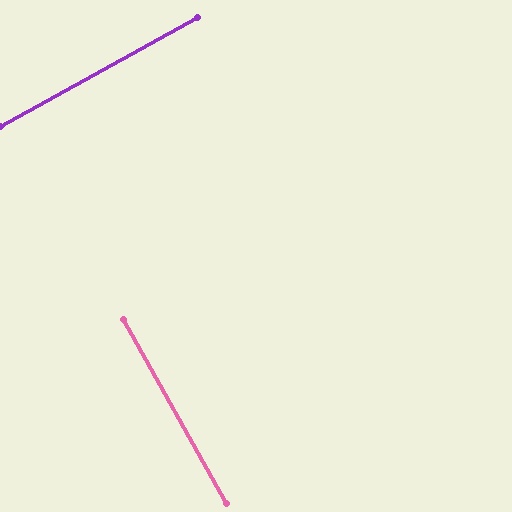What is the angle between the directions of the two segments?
Approximately 90 degrees.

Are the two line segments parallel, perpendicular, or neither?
Perpendicular — they meet at approximately 90°.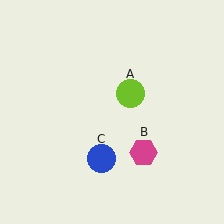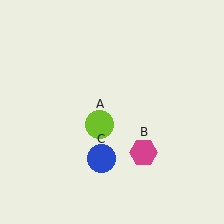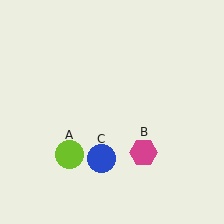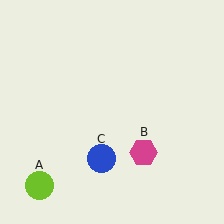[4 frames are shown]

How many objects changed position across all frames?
1 object changed position: lime circle (object A).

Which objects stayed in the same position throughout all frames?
Magenta hexagon (object B) and blue circle (object C) remained stationary.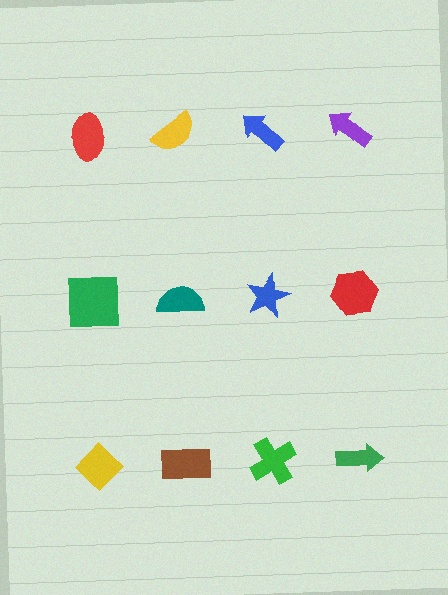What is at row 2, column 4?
A red hexagon.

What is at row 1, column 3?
A blue arrow.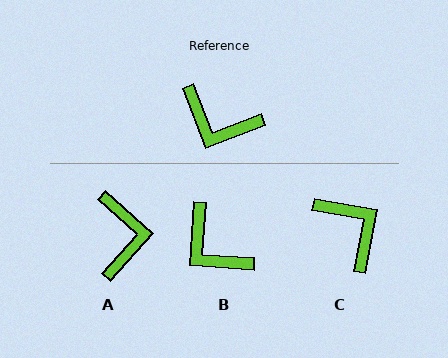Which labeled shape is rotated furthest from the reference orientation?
C, about 148 degrees away.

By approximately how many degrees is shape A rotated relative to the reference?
Approximately 117 degrees counter-clockwise.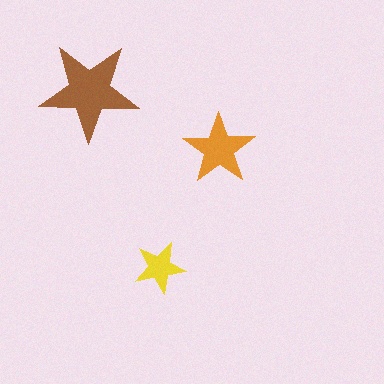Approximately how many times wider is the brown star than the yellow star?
About 2 times wider.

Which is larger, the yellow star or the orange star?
The orange one.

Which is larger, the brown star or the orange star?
The brown one.